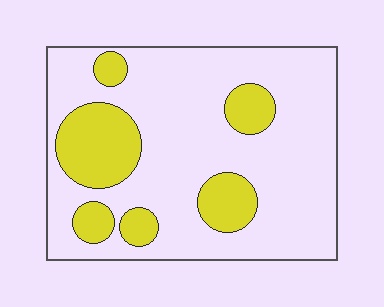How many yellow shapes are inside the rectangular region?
6.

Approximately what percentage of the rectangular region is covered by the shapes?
Approximately 25%.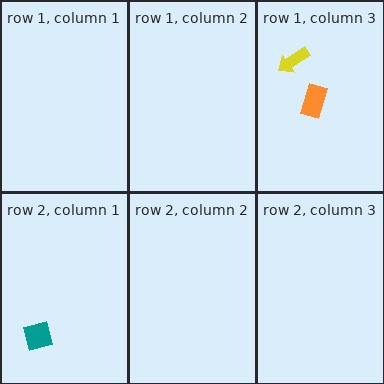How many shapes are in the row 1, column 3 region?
2.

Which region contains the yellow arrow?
The row 1, column 3 region.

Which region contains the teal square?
The row 2, column 1 region.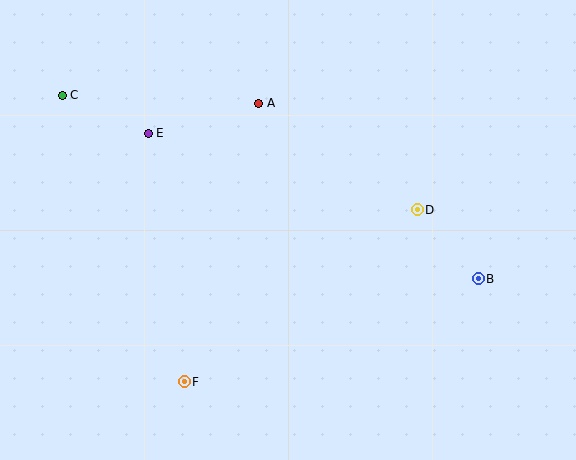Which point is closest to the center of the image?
Point A at (259, 103) is closest to the center.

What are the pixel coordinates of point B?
Point B is at (478, 279).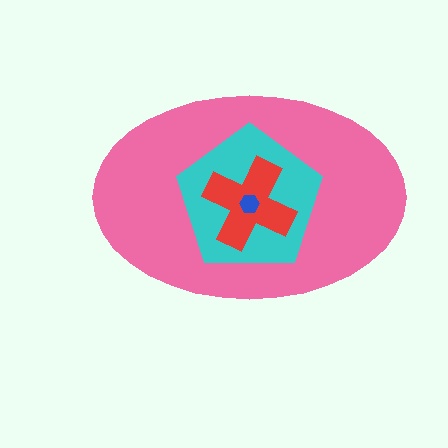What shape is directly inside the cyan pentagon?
The red cross.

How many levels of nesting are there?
4.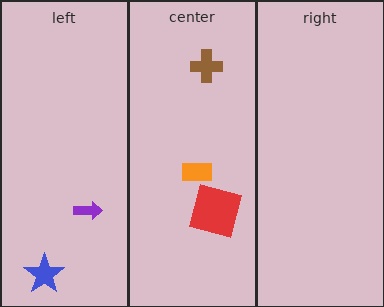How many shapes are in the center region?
3.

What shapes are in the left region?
The purple arrow, the blue star.